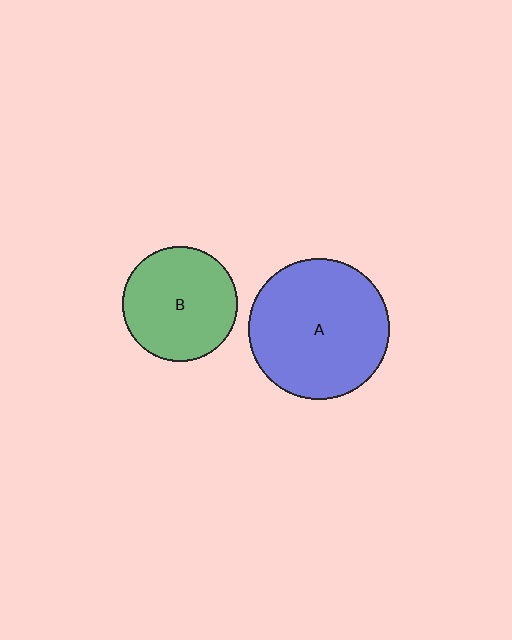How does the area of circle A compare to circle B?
Approximately 1.5 times.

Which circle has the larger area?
Circle A (blue).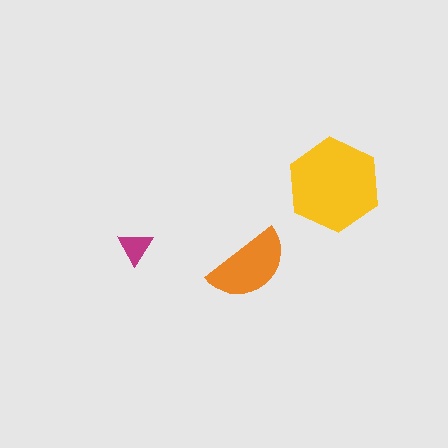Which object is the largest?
The yellow hexagon.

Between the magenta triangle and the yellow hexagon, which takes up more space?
The yellow hexagon.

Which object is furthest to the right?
The yellow hexagon is rightmost.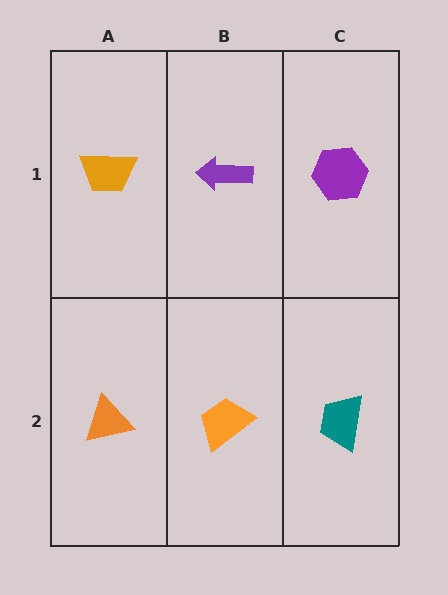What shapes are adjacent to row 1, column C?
A teal trapezoid (row 2, column C), a purple arrow (row 1, column B).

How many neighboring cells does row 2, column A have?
2.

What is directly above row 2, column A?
An orange trapezoid.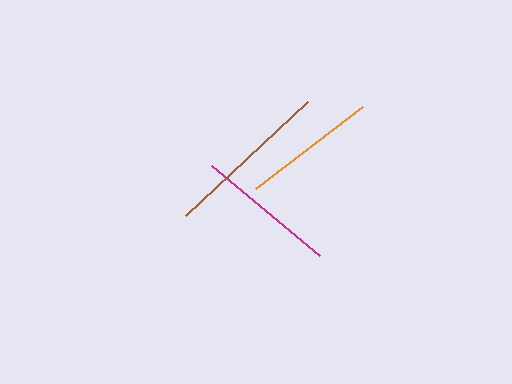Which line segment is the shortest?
The orange line is the shortest at approximately 134 pixels.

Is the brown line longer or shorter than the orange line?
The brown line is longer than the orange line.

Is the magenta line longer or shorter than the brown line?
The brown line is longer than the magenta line.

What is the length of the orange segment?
The orange segment is approximately 134 pixels long.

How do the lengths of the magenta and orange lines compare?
The magenta and orange lines are approximately the same length.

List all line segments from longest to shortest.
From longest to shortest: brown, magenta, orange.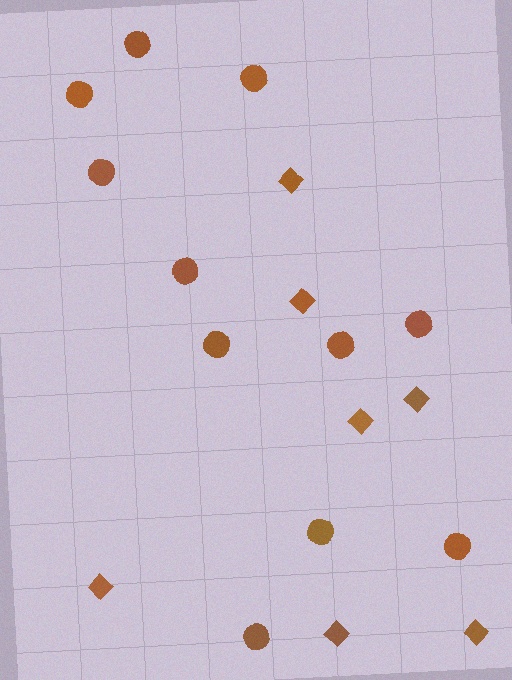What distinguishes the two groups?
There are 2 groups: one group of diamonds (7) and one group of circles (11).